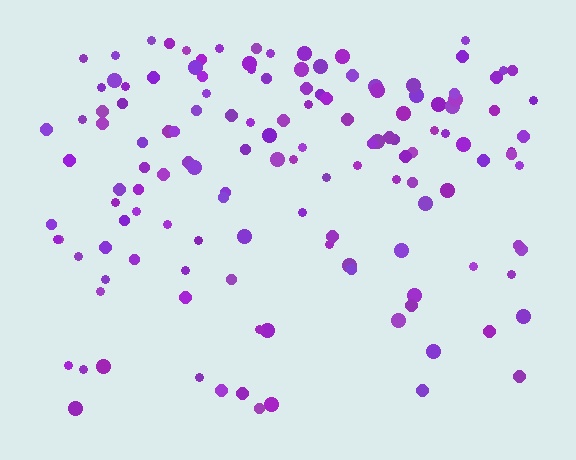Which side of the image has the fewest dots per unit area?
The bottom.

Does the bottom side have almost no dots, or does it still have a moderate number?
Still a moderate number, just noticeably fewer than the top.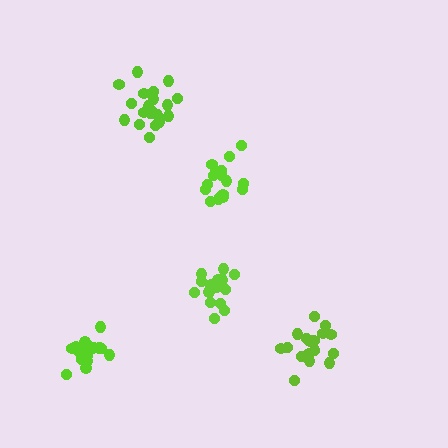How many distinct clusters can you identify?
There are 5 distinct clusters.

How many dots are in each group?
Group 1: 16 dots, Group 2: 16 dots, Group 3: 19 dots, Group 4: 18 dots, Group 5: 20 dots (89 total).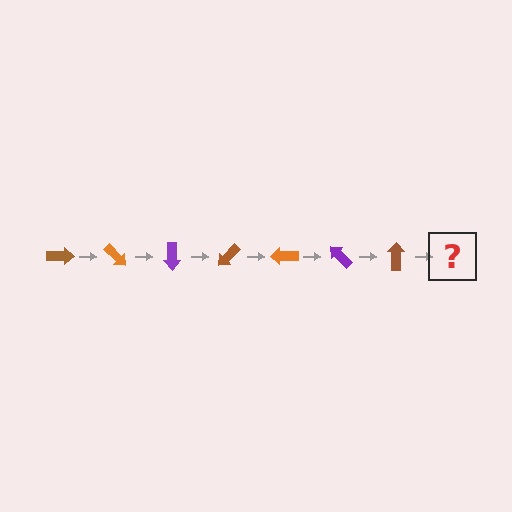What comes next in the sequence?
The next element should be an orange arrow, rotated 315 degrees from the start.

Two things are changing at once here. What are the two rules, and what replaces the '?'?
The two rules are that it rotates 45 degrees each step and the color cycles through brown, orange, and purple. The '?' should be an orange arrow, rotated 315 degrees from the start.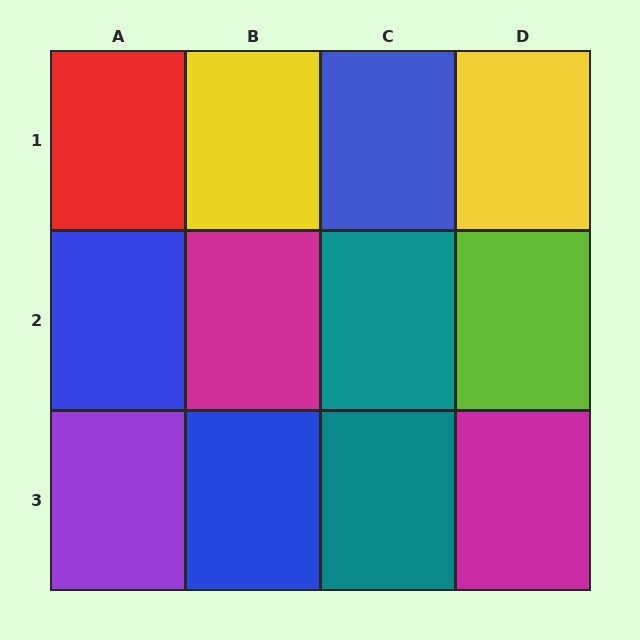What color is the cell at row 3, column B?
Blue.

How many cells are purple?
1 cell is purple.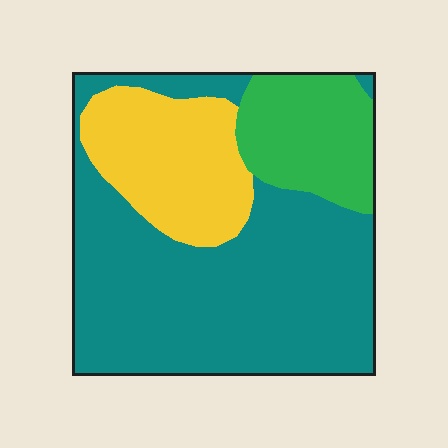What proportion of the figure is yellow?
Yellow takes up about one fifth (1/5) of the figure.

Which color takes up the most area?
Teal, at roughly 60%.